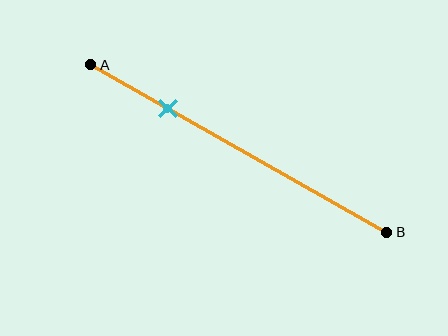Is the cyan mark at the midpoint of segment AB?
No, the mark is at about 25% from A, not at the 50% midpoint.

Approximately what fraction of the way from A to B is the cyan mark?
The cyan mark is approximately 25% of the way from A to B.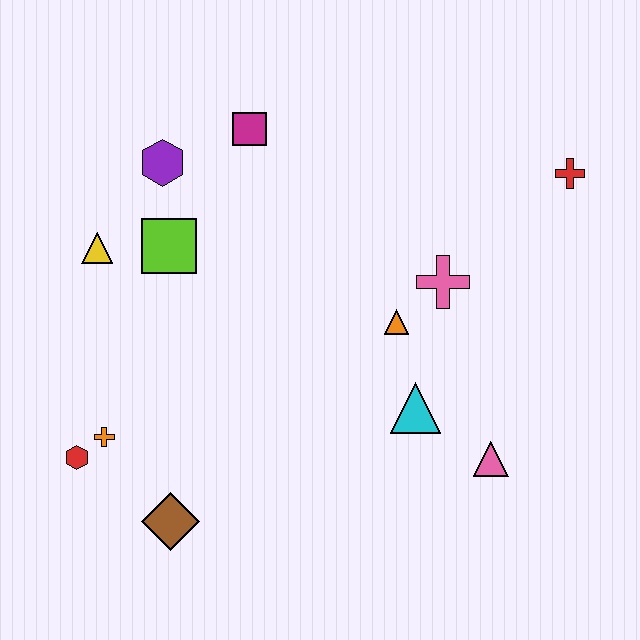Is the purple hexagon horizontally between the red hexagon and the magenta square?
Yes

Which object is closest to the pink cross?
The orange triangle is closest to the pink cross.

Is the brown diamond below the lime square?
Yes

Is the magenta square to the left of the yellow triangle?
No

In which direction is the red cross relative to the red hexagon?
The red cross is to the right of the red hexagon.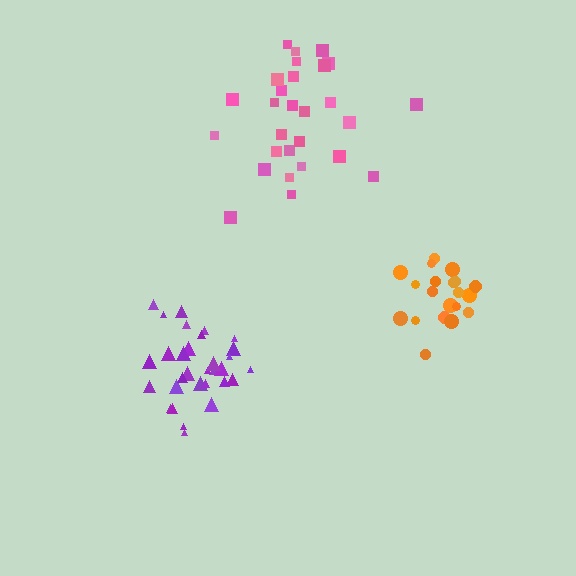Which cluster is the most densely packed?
Orange.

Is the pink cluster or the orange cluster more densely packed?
Orange.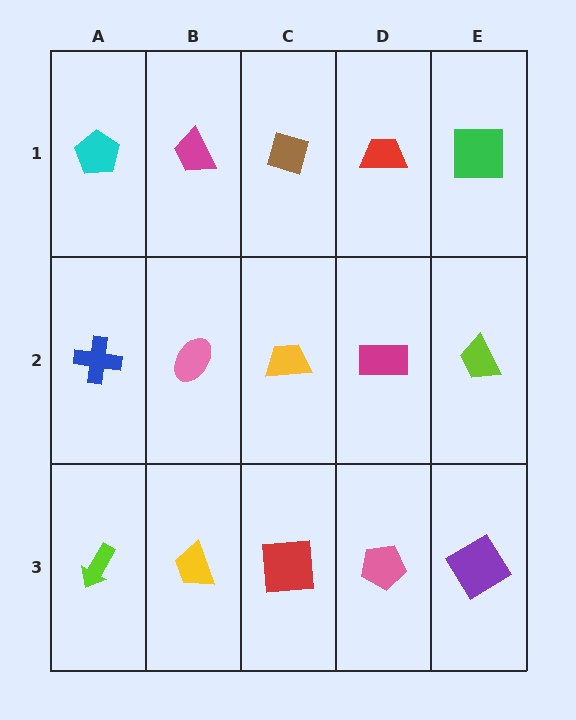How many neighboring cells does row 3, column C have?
3.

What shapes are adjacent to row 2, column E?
A green square (row 1, column E), a purple diamond (row 3, column E), a magenta rectangle (row 2, column D).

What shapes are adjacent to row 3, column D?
A magenta rectangle (row 2, column D), a red square (row 3, column C), a purple diamond (row 3, column E).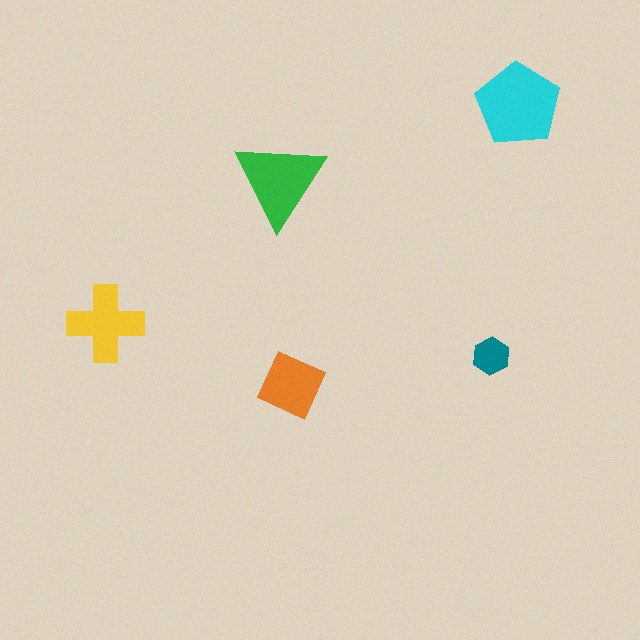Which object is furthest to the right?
The cyan pentagon is rightmost.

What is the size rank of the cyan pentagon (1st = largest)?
1st.